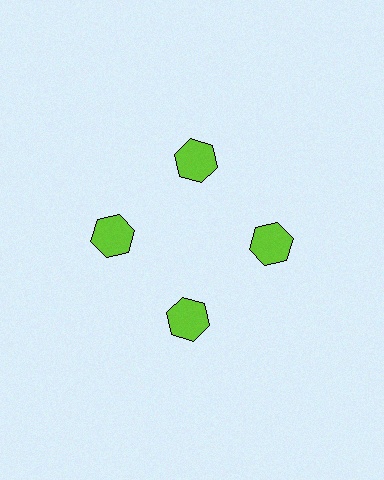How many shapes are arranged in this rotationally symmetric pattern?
There are 4 shapes, arranged in 4 groups of 1.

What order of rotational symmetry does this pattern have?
This pattern has 4-fold rotational symmetry.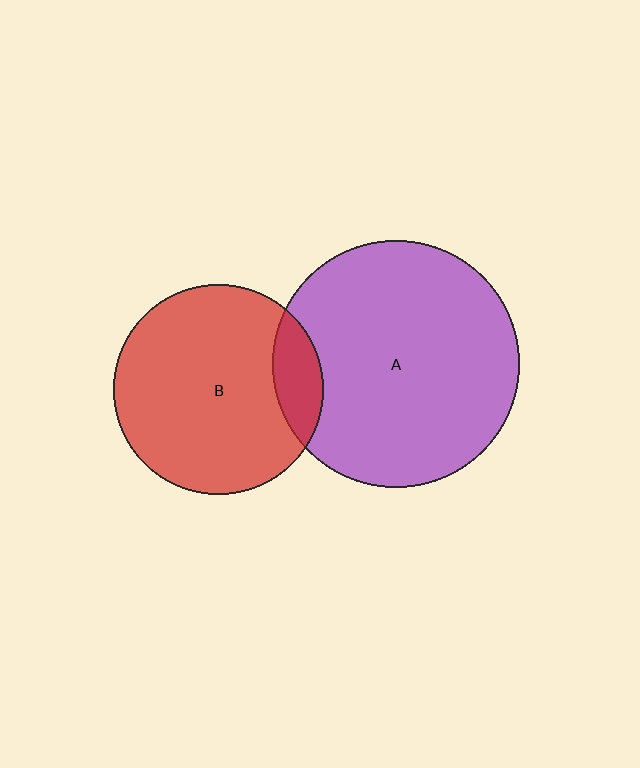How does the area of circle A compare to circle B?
Approximately 1.4 times.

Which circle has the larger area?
Circle A (purple).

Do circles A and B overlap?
Yes.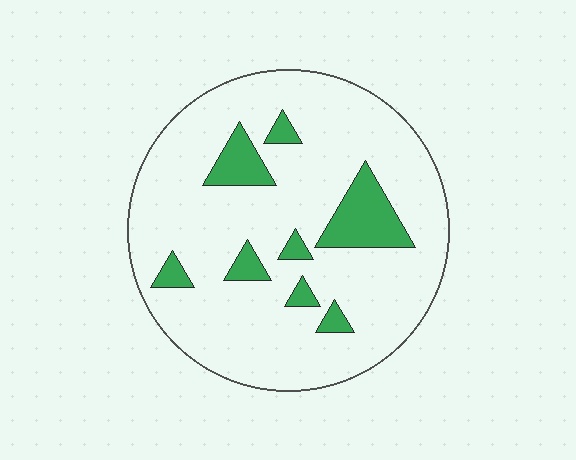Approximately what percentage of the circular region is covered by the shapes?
Approximately 15%.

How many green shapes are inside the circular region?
8.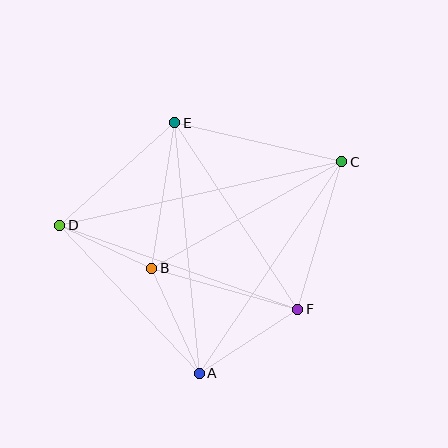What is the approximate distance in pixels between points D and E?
The distance between D and E is approximately 154 pixels.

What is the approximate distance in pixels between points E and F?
The distance between E and F is approximately 223 pixels.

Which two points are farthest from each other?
Points C and D are farthest from each other.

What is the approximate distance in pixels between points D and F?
The distance between D and F is approximately 252 pixels.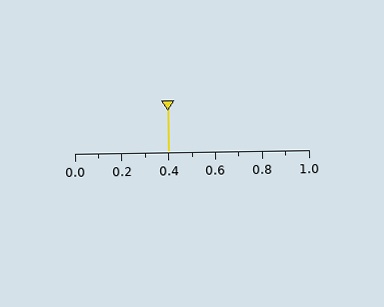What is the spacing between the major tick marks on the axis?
The major ticks are spaced 0.2 apart.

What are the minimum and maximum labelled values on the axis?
The axis runs from 0.0 to 1.0.